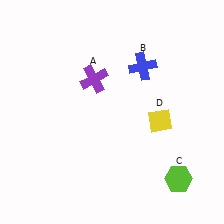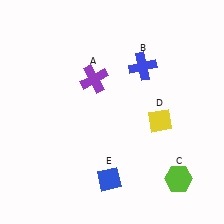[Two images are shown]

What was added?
A blue diamond (E) was added in Image 2.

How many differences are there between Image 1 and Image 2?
There is 1 difference between the two images.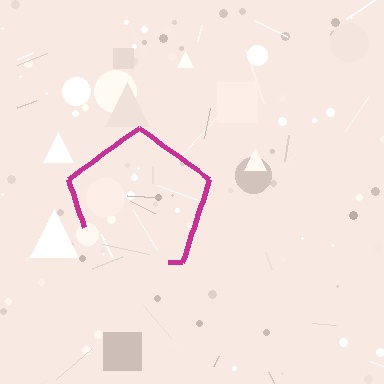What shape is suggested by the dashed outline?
The dashed outline suggests a pentagon.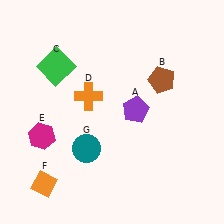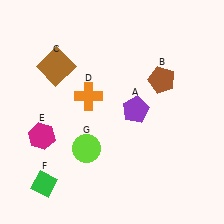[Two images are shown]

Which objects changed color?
C changed from green to brown. F changed from orange to green. G changed from teal to lime.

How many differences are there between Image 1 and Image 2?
There are 3 differences between the two images.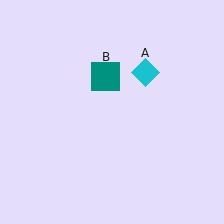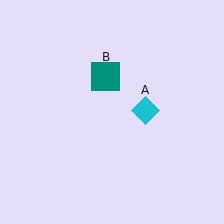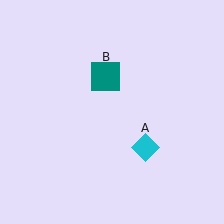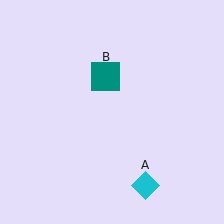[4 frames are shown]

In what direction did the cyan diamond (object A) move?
The cyan diamond (object A) moved down.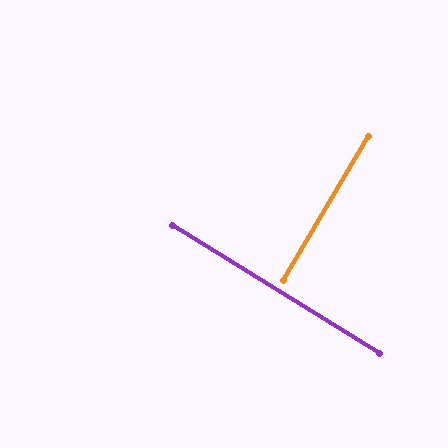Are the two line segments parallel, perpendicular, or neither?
Perpendicular — they meet at approximately 89°.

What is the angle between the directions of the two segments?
Approximately 89 degrees.